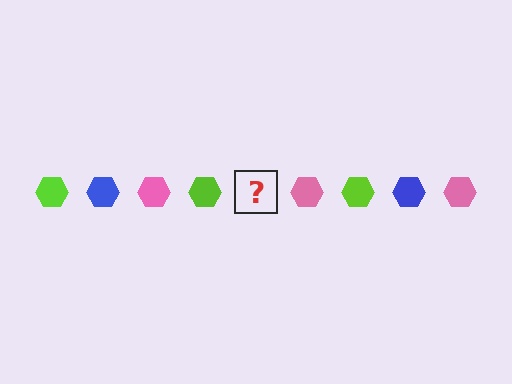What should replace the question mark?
The question mark should be replaced with a blue hexagon.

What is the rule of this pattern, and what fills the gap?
The rule is that the pattern cycles through lime, blue, pink hexagons. The gap should be filled with a blue hexagon.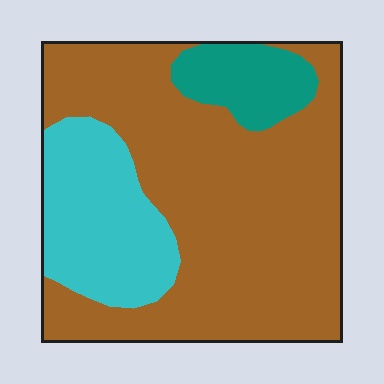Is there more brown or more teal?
Brown.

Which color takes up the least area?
Teal, at roughly 10%.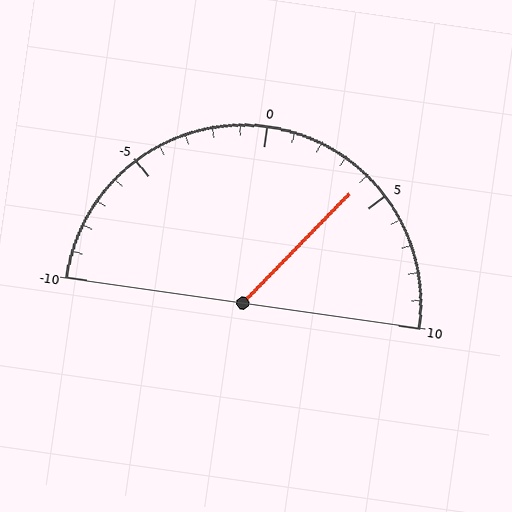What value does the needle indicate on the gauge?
The needle indicates approximately 4.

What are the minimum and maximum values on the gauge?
The gauge ranges from -10 to 10.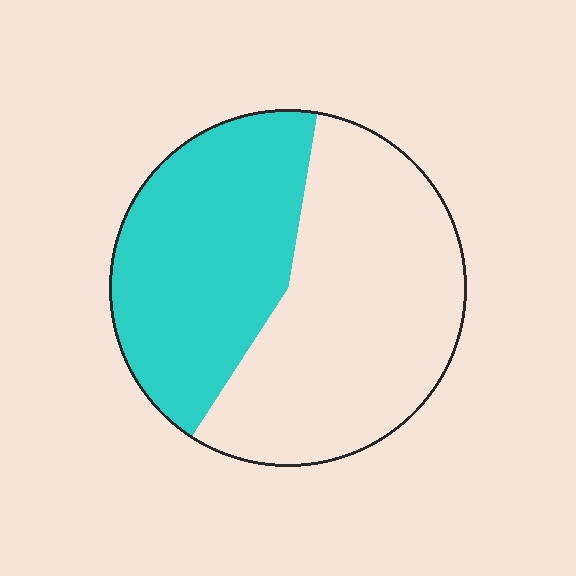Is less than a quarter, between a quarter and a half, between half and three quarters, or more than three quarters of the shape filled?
Between a quarter and a half.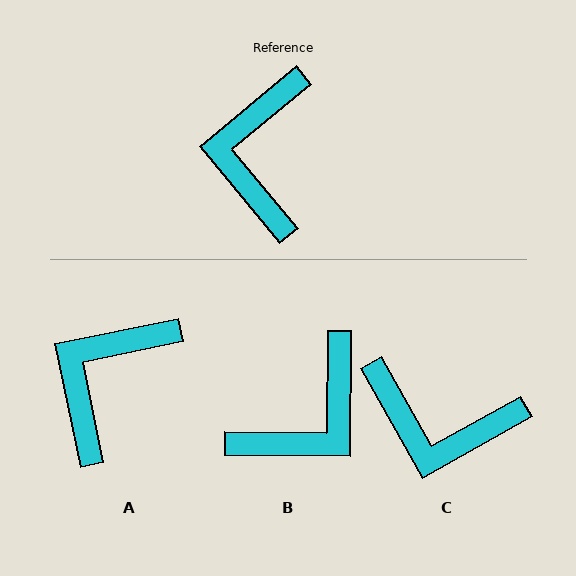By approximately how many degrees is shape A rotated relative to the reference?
Approximately 28 degrees clockwise.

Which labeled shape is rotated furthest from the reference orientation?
B, about 140 degrees away.